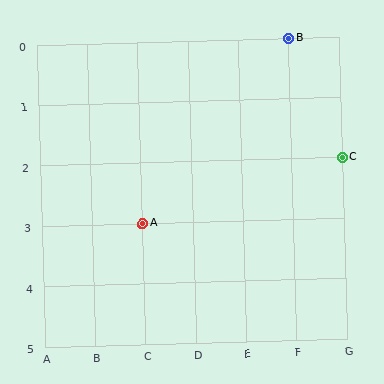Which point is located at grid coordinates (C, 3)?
Point A is at (C, 3).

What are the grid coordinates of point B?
Point B is at grid coordinates (F, 0).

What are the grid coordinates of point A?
Point A is at grid coordinates (C, 3).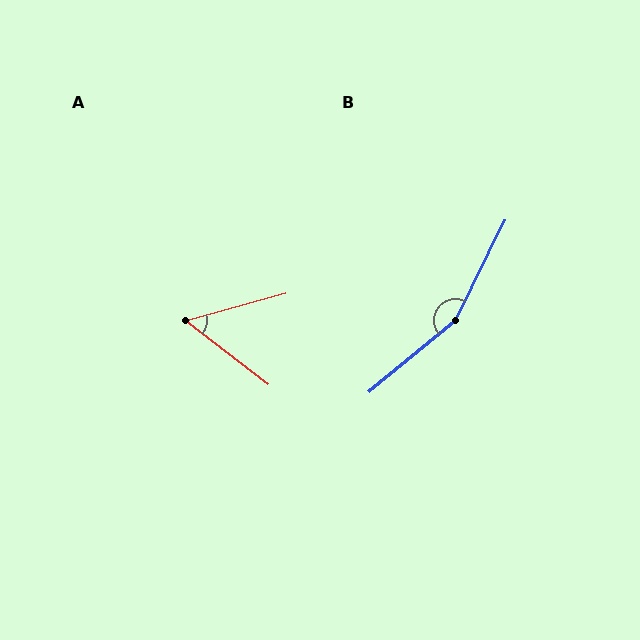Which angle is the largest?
B, at approximately 156 degrees.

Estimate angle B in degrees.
Approximately 156 degrees.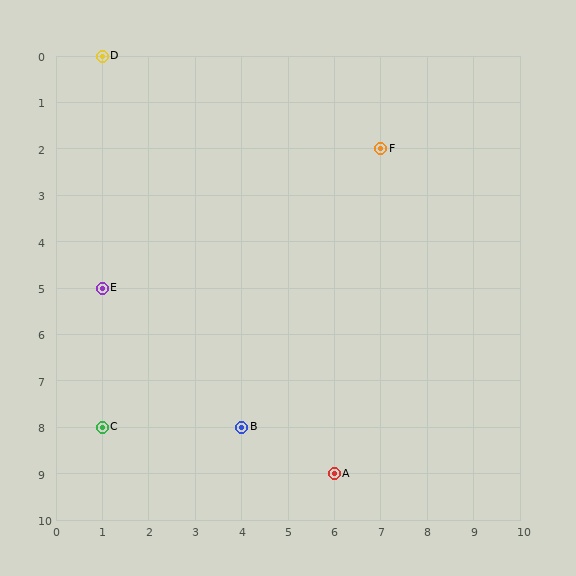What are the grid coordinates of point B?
Point B is at grid coordinates (4, 8).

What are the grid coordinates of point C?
Point C is at grid coordinates (1, 8).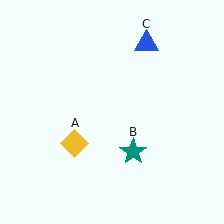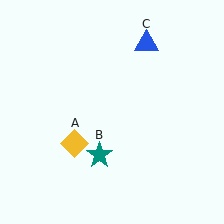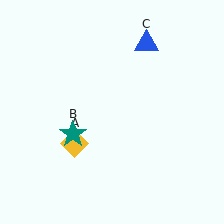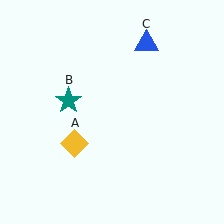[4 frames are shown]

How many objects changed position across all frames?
1 object changed position: teal star (object B).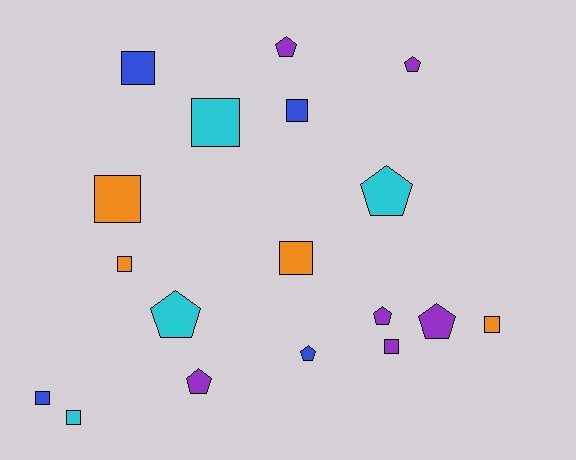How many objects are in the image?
There are 18 objects.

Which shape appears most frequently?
Square, with 10 objects.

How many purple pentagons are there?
There are 5 purple pentagons.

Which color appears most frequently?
Purple, with 6 objects.